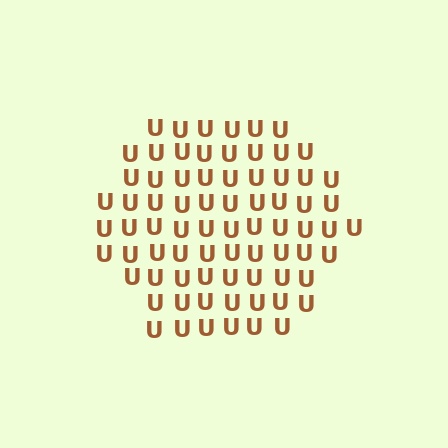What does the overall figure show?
The overall figure shows a hexagon.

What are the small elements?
The small elements are letter U's.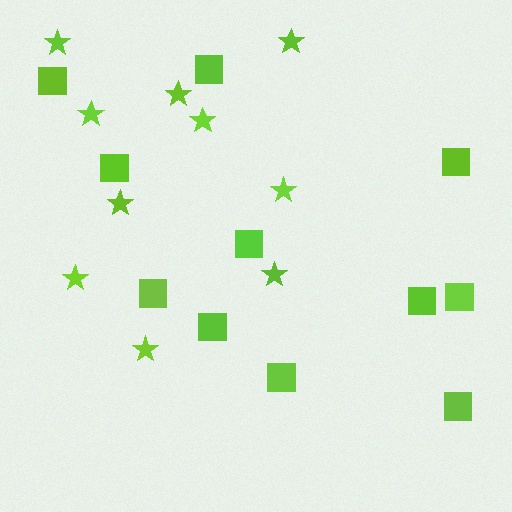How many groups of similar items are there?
There are 2 groups: one group of stars (10) and one group of squares (11).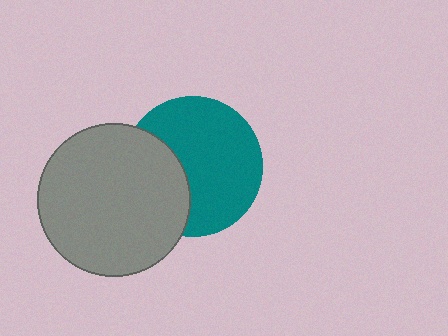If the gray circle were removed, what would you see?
You would see the complete teal circle.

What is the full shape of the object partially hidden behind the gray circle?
The partially hidden object is a teal circle.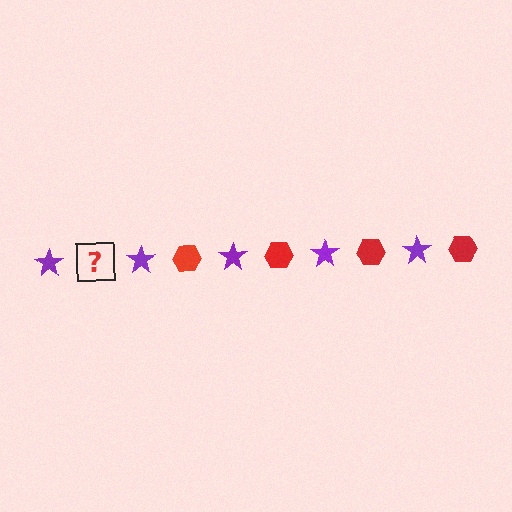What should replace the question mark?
The question mark should be replaced with a red hexagon.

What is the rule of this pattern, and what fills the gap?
The rule is that the pattern alternates between purple star and red hexagon. The gap should be filled with a red hexagon.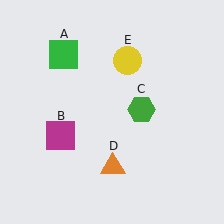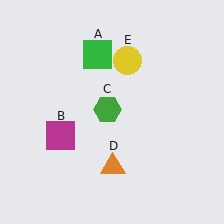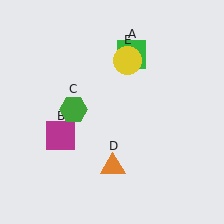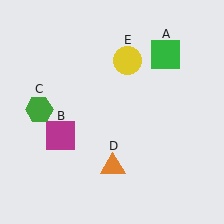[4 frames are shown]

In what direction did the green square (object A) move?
The green square (object A) moved right.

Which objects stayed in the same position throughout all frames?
Magenta square (object B) and orange triangle (object D) and yellow circle (object E) remained stationary.